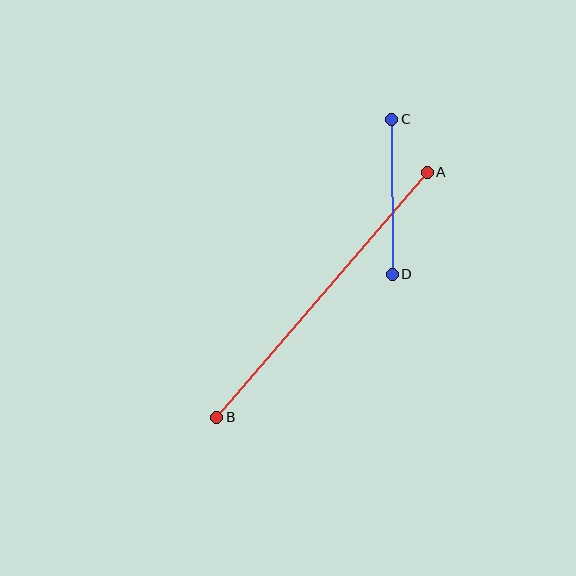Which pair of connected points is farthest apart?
Points A and B are farthest apart.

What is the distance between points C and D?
The distance is approximately 155 pixels.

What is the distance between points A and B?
The distance is approximately 323 pixels.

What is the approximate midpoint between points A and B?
The midpoint is at approximately (322, 295) pixels.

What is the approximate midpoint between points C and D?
The midpoint is at approximately (392, 197) pixels.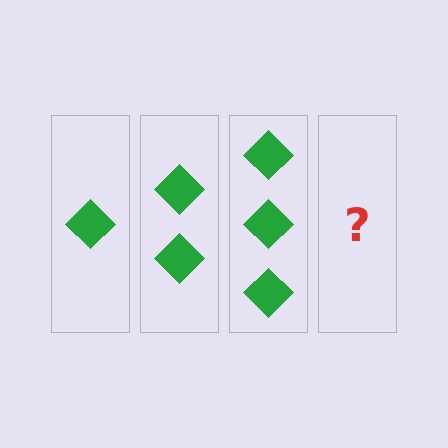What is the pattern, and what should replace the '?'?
The pattern is that each step adds one more diamond. The '?' should be 4 diamonds.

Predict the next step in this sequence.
The next step is 4 diamonds.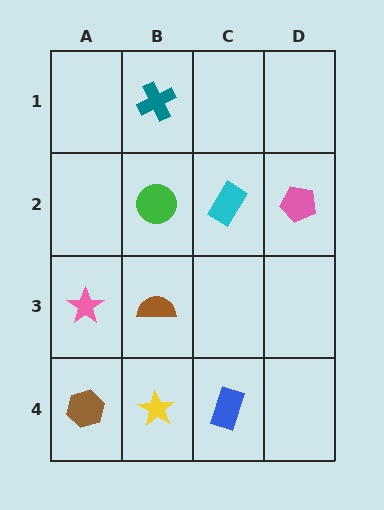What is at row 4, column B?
A yellow star.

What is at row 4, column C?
A blue rectangle.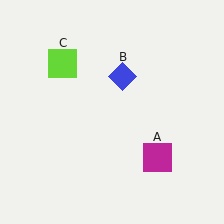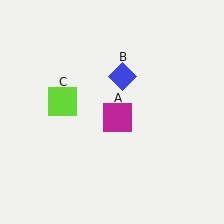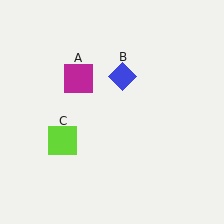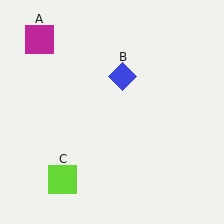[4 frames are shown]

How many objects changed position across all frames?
2 objects changed position: magenta square (object A), lime square (object C).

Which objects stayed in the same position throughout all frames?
Blue diamond (object B) remained stationary.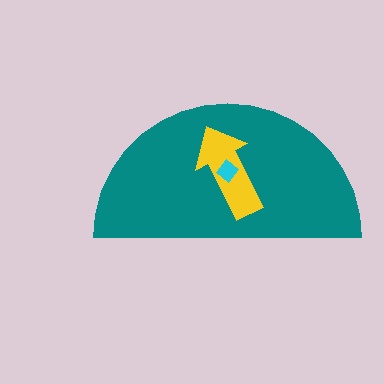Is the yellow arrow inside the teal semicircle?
Yes.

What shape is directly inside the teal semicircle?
The yellow arrow.